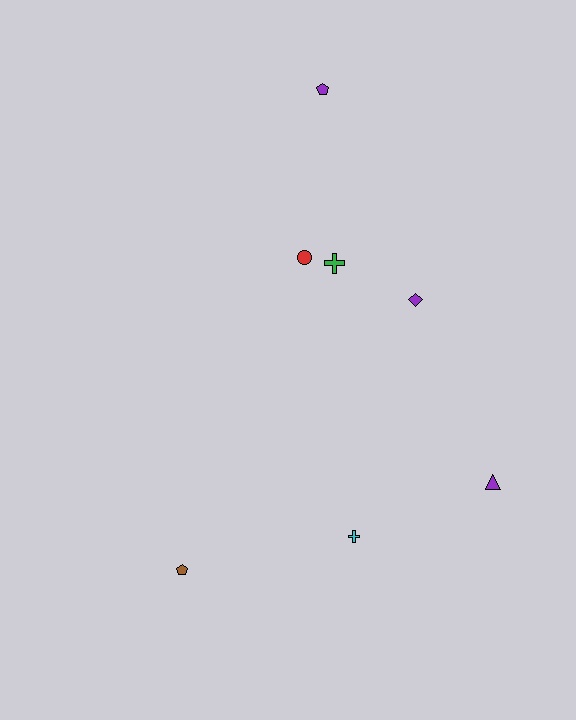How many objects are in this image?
There are 7 objects.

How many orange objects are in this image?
There are no orange objects.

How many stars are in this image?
There are no stars.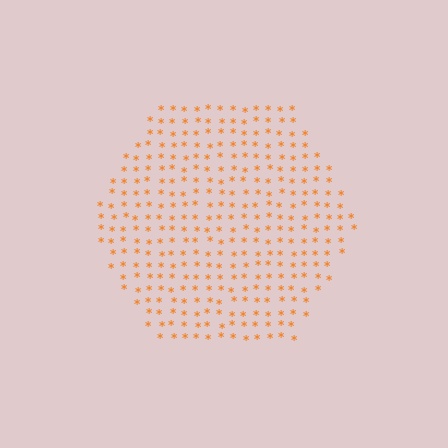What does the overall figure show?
The overall figure shows a hexagon.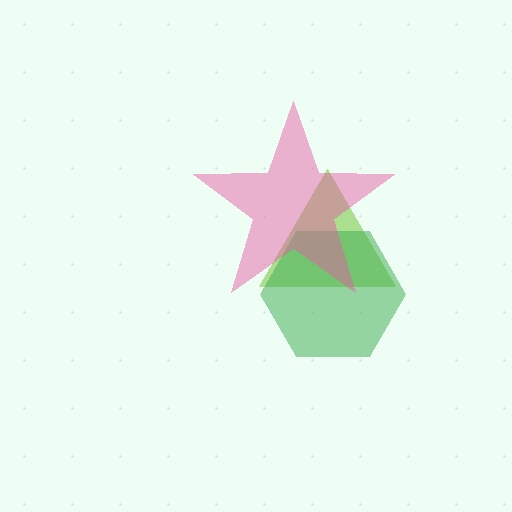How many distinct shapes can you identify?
There are 3 distinct shapes: a lime triangle, a green hexagon, a pink star.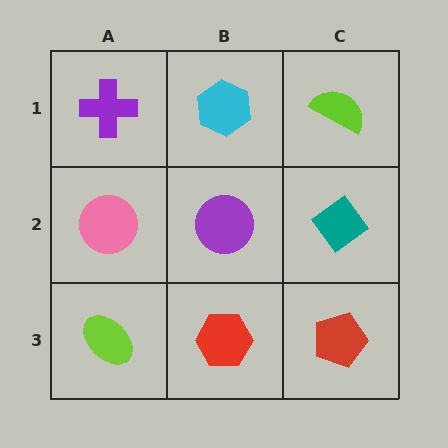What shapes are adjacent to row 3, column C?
A teal diamond (row 2, column C), a red hexagon (row 3, column B).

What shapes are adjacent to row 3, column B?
A purple circle (row 2, column B), a lime ellipse (row 3, column A), a red pentagon (row 3, column C).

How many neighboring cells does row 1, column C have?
2.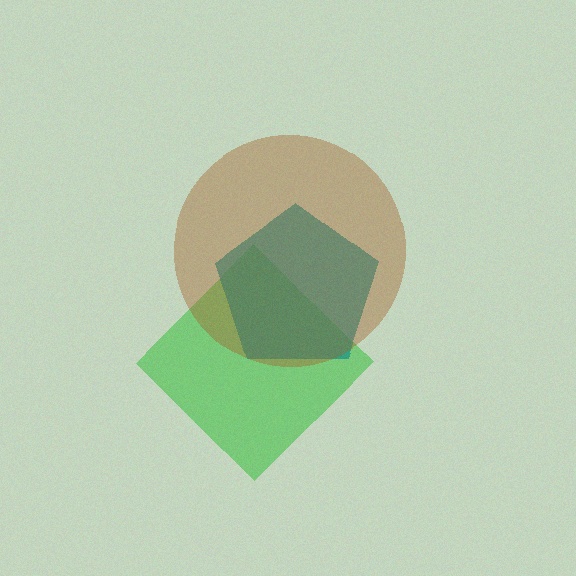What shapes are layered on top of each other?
The layered shapes are: a green diamond, a teal pentagon, a brown circle.